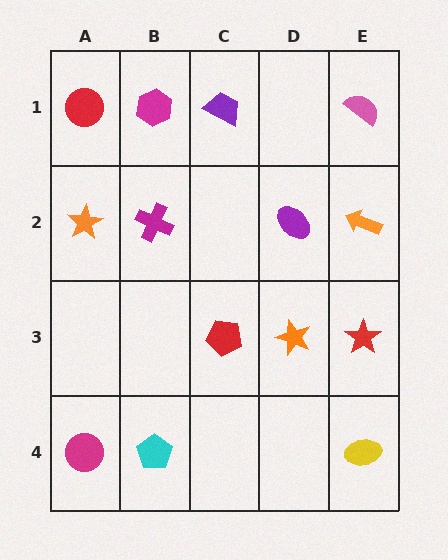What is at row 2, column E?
An orange arrow.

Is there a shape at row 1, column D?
No, that cell is empty.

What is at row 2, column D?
A purple ellipse.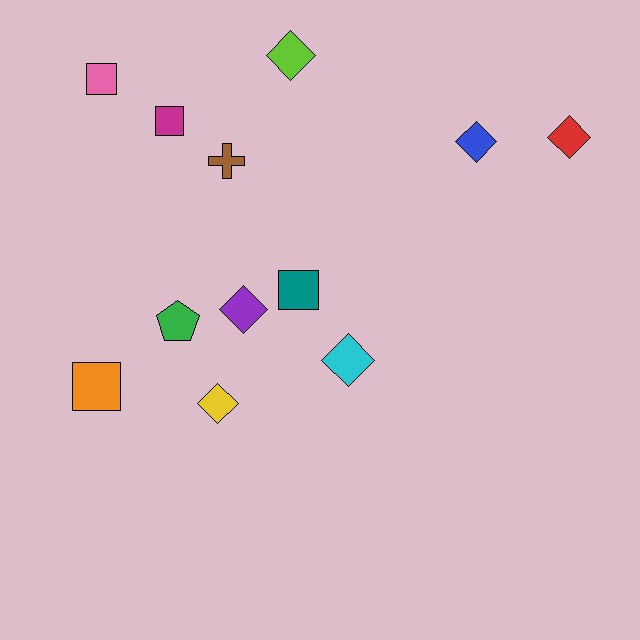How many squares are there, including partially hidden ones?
There are 4 squares.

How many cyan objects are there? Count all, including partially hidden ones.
There is 1 cyan object.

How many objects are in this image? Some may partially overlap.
There are 12 objects.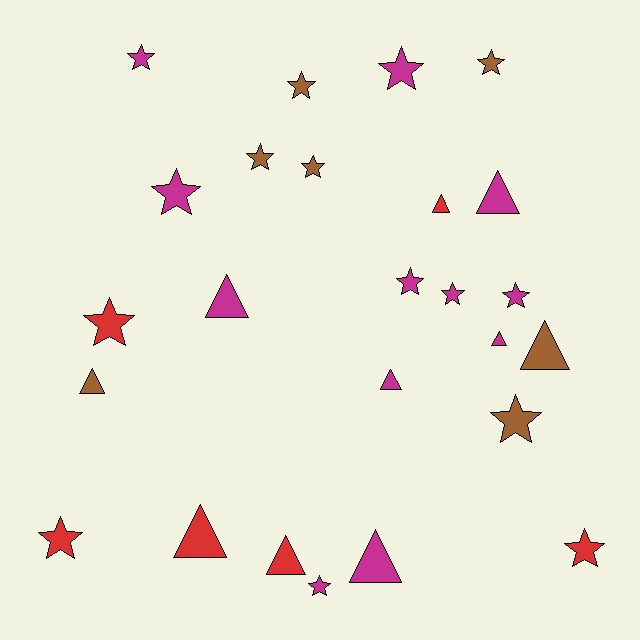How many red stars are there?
There are 3 red stars.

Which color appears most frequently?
Magenta, with 12 objects.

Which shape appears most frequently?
Star, with 15 objects.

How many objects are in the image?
There are 25 objects.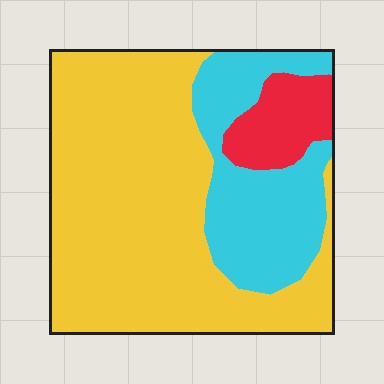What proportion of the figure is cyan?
Cyan takes up about one quarter (1/4) of the figure.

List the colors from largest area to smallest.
From largest to smallest: yellow, cyan, red.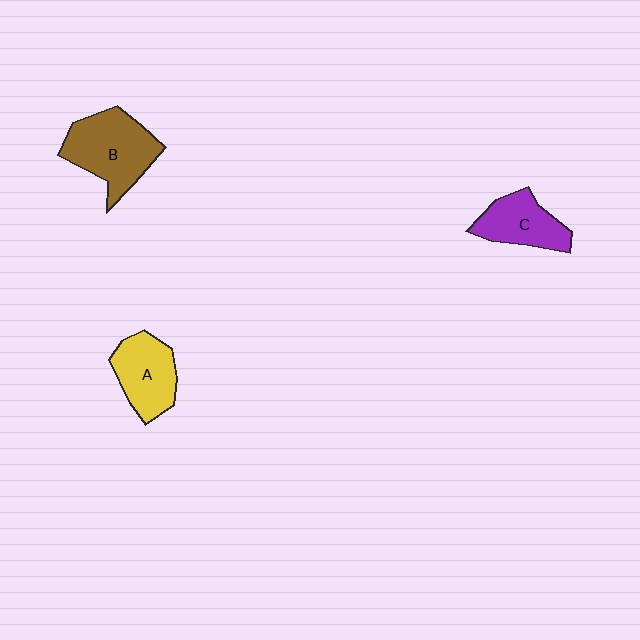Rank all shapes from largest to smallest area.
From largest to smallest: B (brown), A (yellow), C (purple).